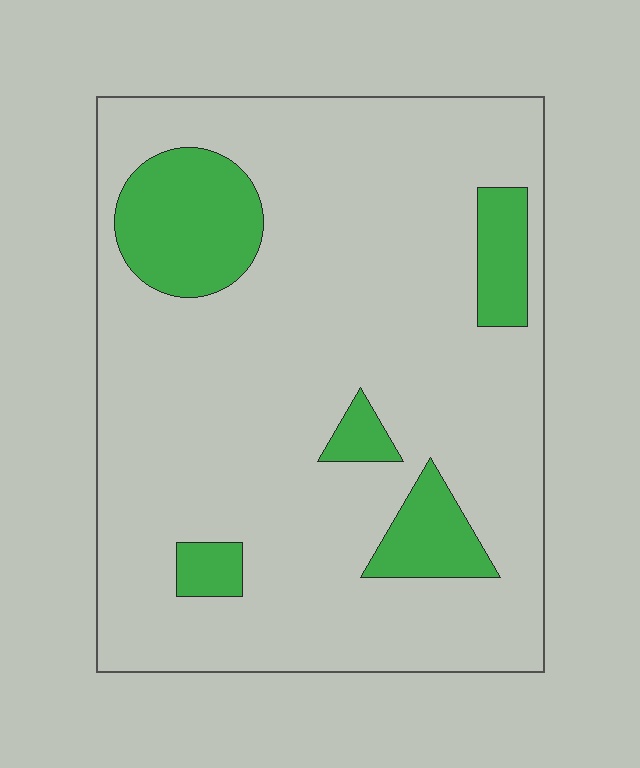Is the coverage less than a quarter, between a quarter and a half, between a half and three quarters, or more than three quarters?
Less than a quarter.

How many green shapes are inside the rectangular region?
5.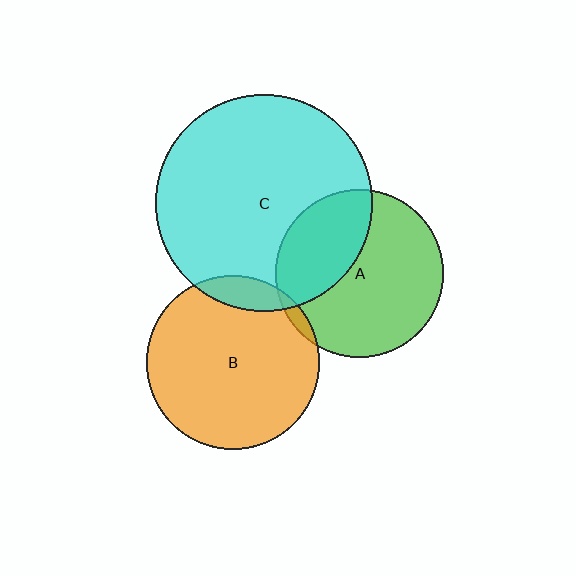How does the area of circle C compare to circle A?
Approximately 1.7 times.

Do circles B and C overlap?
Yes.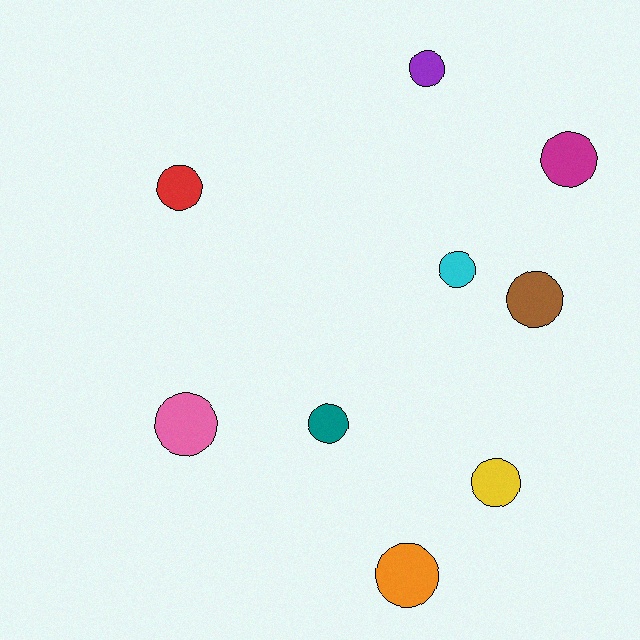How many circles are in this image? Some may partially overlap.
There are 9 circles.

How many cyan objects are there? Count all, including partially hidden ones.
There is 1 cyan object.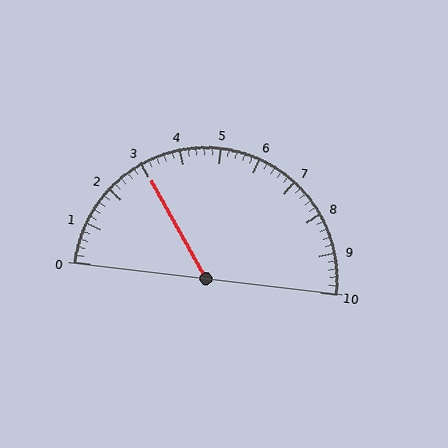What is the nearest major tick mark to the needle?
The nearest major tick mark is 3.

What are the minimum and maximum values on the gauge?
The gauge ranges from 0 to 10.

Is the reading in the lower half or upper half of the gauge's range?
The reading is in the lower half of the range (0 to 10).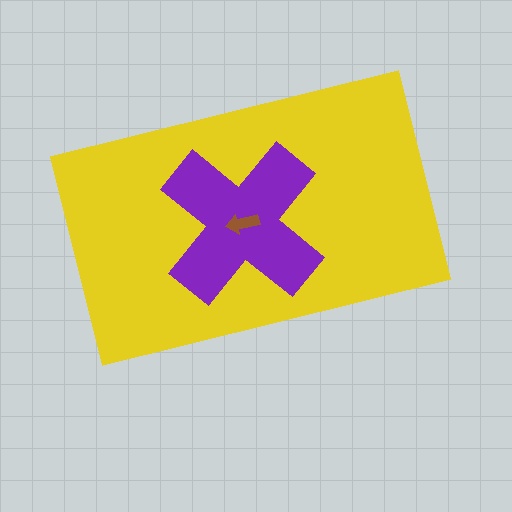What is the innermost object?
The brown arrow.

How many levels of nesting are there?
3.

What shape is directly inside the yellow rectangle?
The purple cross.